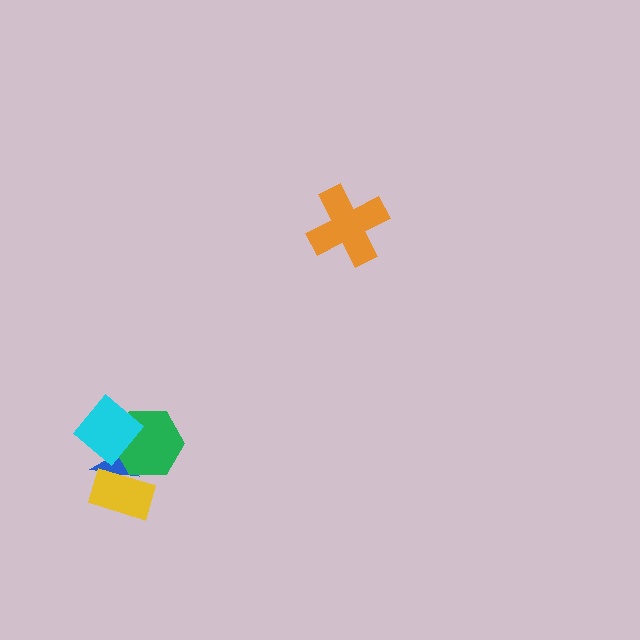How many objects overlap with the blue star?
3 objects overlap with the blue star.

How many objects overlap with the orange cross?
0 objects overlap with the orange cross.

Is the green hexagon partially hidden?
Yes, it is partially covered by another shape.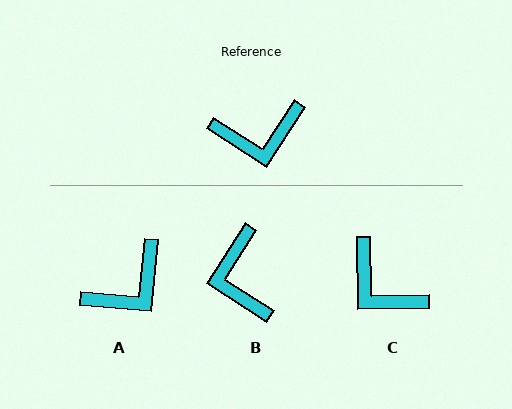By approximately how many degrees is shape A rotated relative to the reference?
Approximately 27 degrees counter-clockwise.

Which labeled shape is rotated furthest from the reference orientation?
B, about 90 degrees away.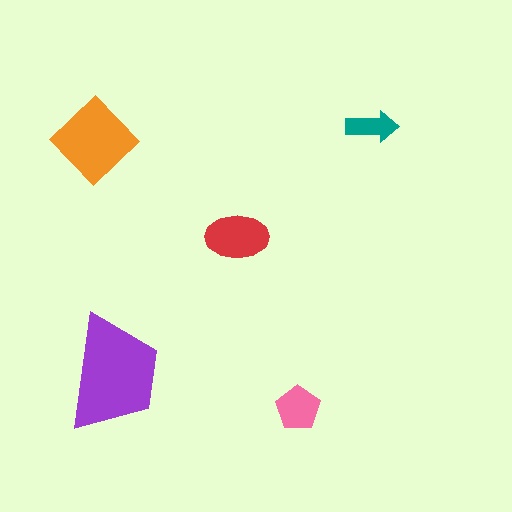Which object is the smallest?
The teal arrow.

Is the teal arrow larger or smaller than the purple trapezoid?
Smaller.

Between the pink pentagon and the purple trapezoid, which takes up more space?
The purple trapezoid.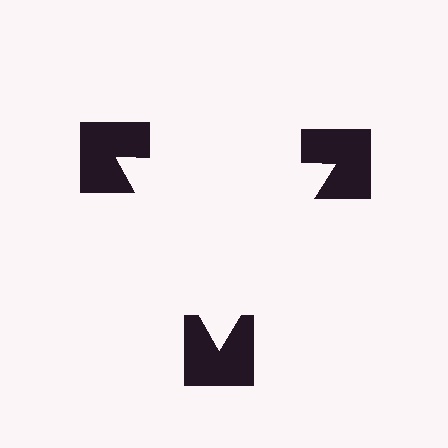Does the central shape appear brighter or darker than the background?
It typically appears slightly brighter than the background, even though no actual brightness change is drawn.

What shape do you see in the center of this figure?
An illusory triangle — its edges are inferred from the aligned wedge cuts in the notched squares, not physically drawn.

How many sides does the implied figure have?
3 sides.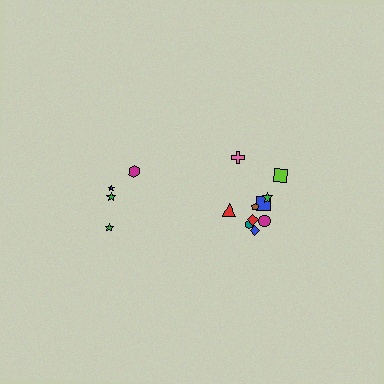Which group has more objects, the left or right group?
The right group.